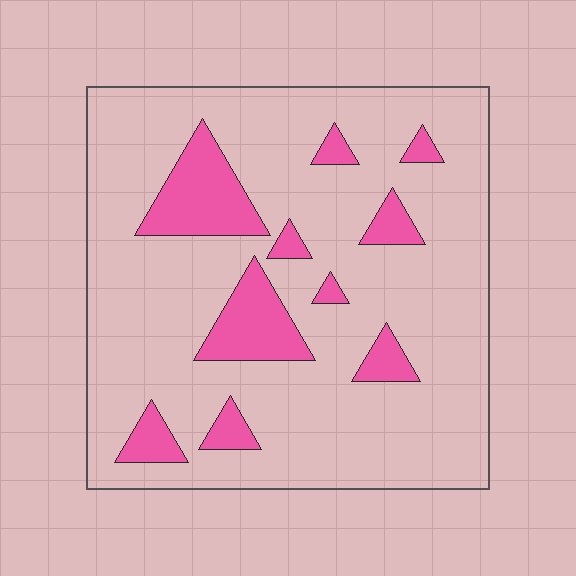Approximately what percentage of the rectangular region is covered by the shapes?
Approximately 15%.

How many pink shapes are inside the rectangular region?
10.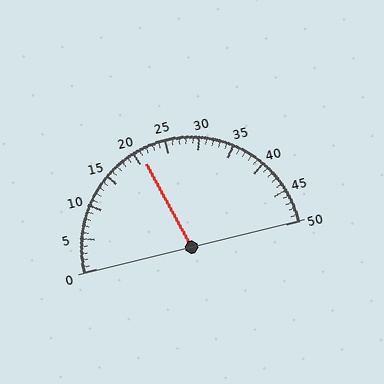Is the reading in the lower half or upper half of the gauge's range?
The reading is in the lower half of the range (0 to 50).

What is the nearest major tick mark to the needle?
The nearest major tick mark is 20.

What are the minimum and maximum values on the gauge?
The gauge ranges from 0 to 50.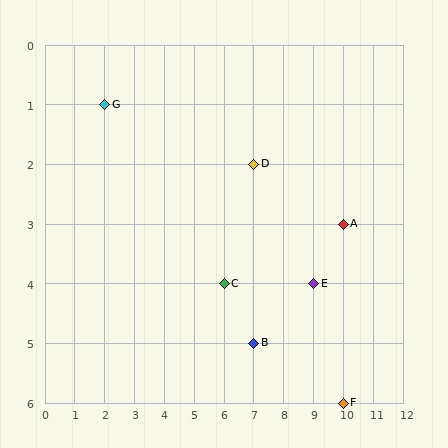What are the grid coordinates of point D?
Point D is at grid coordinates (7, 2).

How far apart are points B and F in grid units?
Points B and F are 3 columns and 1 row apart (about 3.2 grid units diagonally).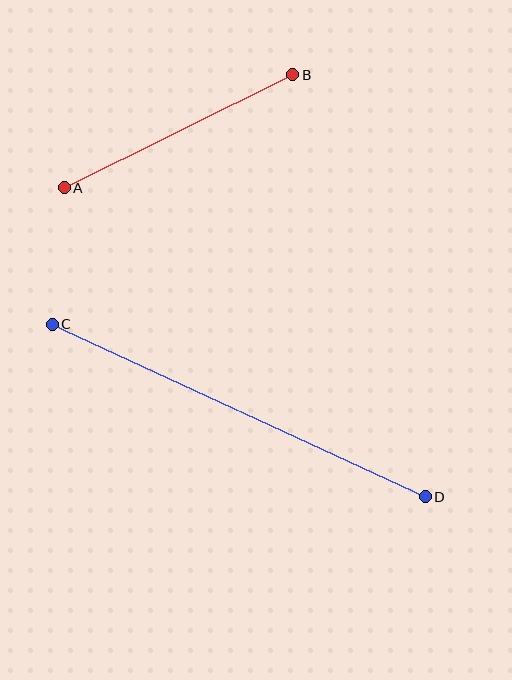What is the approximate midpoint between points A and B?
The midpoint is at approximately (178, 131) pixels.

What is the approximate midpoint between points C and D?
The midpoint is at approximately (239, 410) pixels.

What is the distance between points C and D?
The distance is approximately 411 pixels.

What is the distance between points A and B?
The distance is approximately 255 pixels.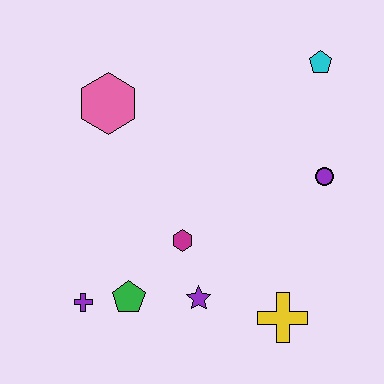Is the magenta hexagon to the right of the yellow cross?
No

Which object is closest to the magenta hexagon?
The purple star is closest to the magenta hexagon.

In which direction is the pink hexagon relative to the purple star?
The pink hexagon is above the purple star.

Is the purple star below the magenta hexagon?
Yes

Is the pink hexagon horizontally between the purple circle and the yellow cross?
No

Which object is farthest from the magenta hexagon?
The cyan pentagon is farthest from the magenta hexagon.